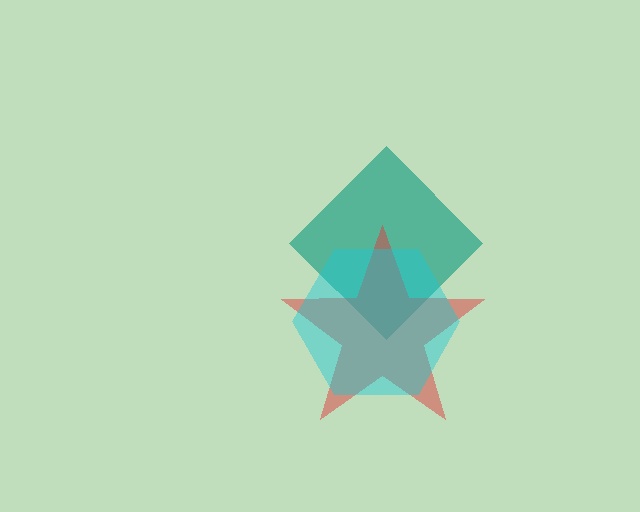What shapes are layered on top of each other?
The layered shapes are: a teal diamond, a red star, a cyan hexagon.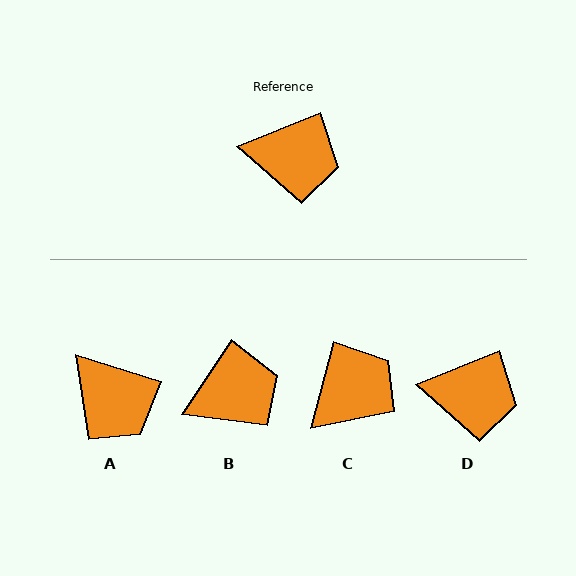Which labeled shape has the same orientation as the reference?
D.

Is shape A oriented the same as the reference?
No, it is off by about 40 degrees.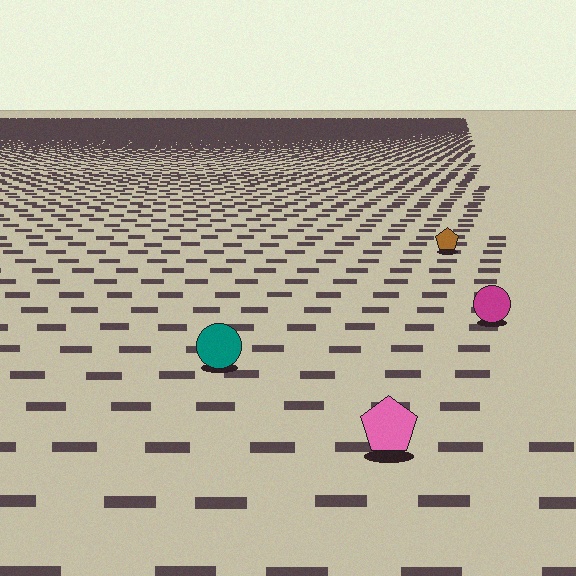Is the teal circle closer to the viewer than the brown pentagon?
Yes. The teal circle is closer — you can tell from the texture gradient: the ground texture is coarser near it.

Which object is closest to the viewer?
The pink pentagon is closest. The texture marks near it are larger and more spread out.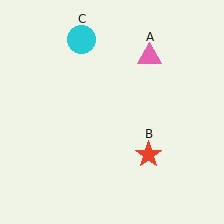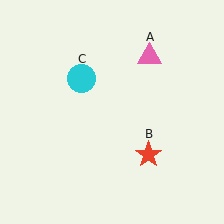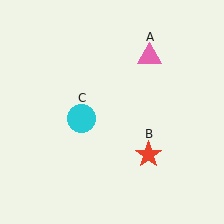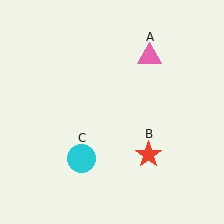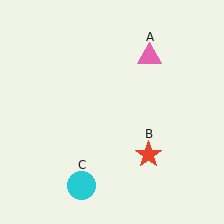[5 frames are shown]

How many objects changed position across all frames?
1 object changed position: cyan circle (object C).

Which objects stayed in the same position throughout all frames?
Pink triangle (object A) and red star (object B) remained stationary.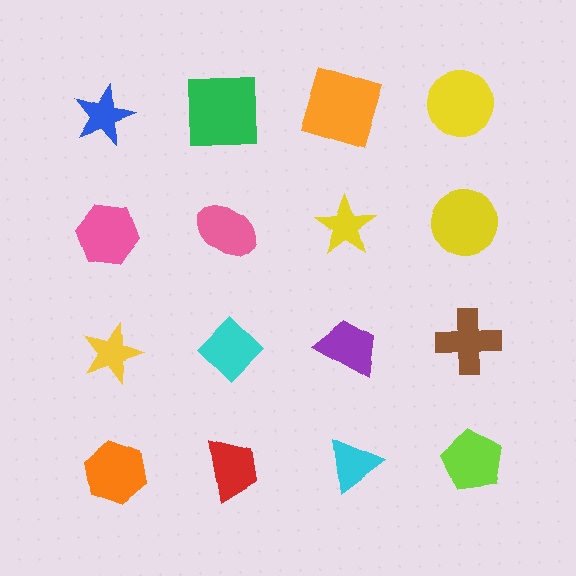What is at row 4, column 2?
A red trapezoid.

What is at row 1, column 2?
A green square.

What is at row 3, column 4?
A brown cross.